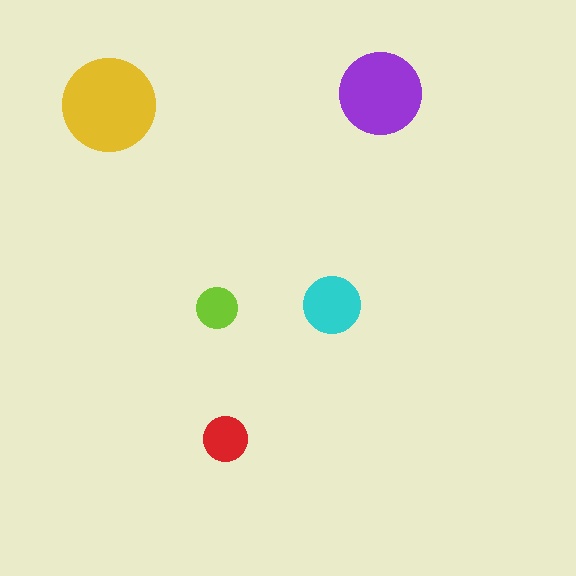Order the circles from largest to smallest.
the yellow one, the purple one, the cyan one, the red one, the lime one.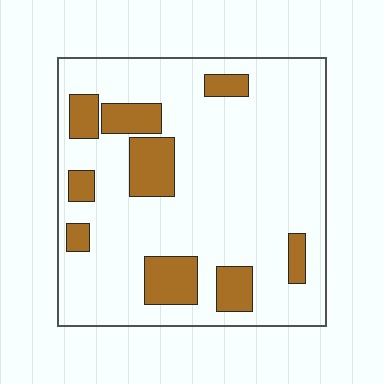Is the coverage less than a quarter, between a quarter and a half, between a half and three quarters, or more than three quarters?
Less than a quarter.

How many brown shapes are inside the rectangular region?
9.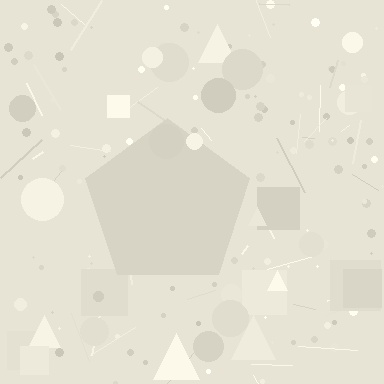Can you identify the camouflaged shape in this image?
The camouflaged shape is a pentagon.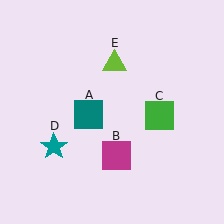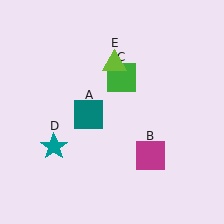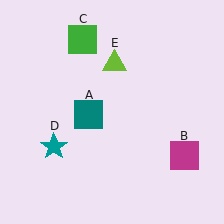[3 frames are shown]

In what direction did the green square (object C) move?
The green square (object C) moved up and to the left.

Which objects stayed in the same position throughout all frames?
Teal square (object A) and teal star (object D) and lime triangle (object E) remained stationary.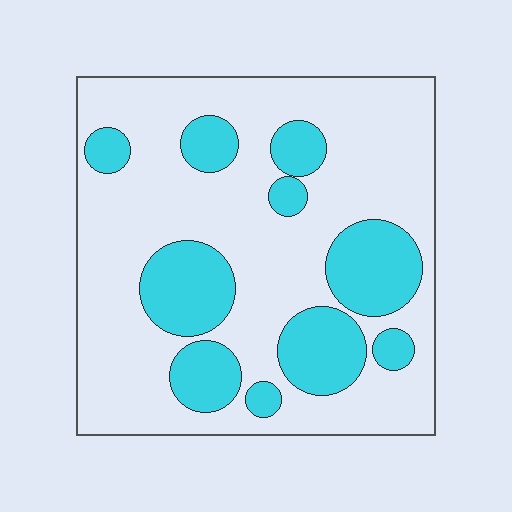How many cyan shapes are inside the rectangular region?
10.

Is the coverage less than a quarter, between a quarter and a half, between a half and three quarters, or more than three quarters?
Between a quarter and a half.